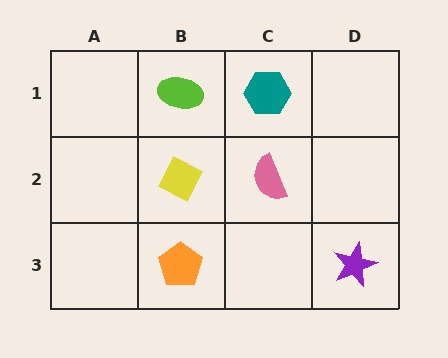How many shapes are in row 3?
2 shapes.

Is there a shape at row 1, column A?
No, that cell is empty.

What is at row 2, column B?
A yellow diamond.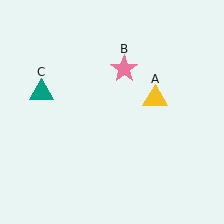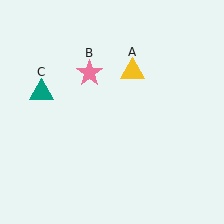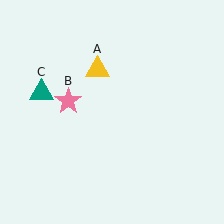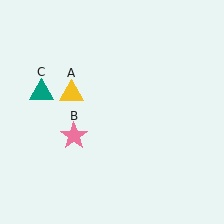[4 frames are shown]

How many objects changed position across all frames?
2 objects changed position: yellow triangle (object A), pink star (object B).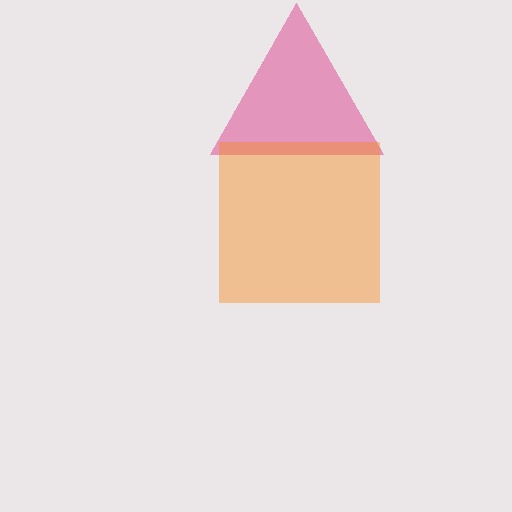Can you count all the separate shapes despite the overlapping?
Yes, there are 2 separate shapes.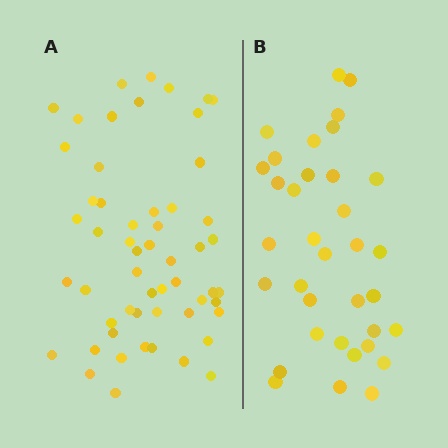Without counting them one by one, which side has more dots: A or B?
Region A (the left region) has more dots.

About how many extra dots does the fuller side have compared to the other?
Region A has approximately 20 more dots than region B.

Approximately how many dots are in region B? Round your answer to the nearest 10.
About 40 dots. (The exact count is 35, which rounds to 40.)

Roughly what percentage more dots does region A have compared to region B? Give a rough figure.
About 55% more.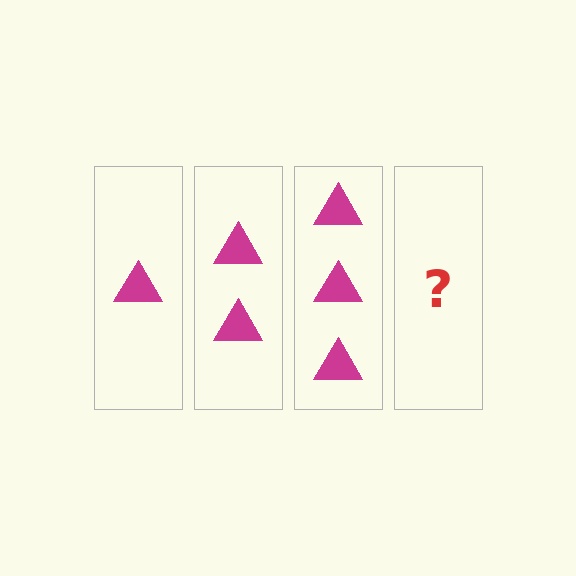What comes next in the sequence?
The next element should be 4 triangles.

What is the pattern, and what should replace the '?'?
The pattern is that each step adds one more triangle. The '?' should be 4 triangles.